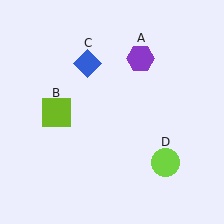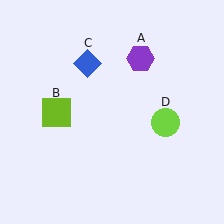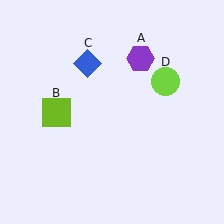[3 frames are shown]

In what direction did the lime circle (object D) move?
The lime circle (object D) moved up.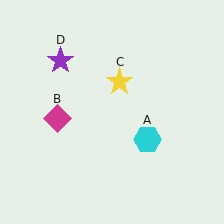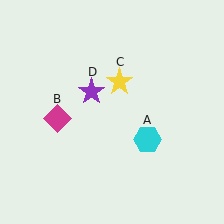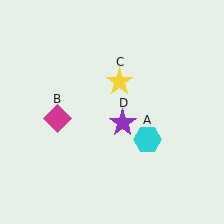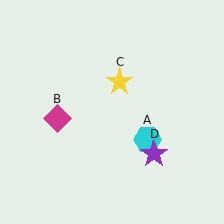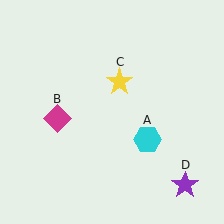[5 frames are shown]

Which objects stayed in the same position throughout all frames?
Cyan hexagon (object A) and magenta diamond (object B) and yellow star (object C) remained stationary.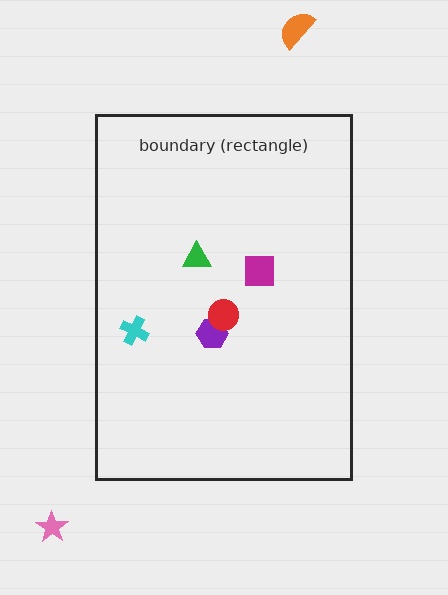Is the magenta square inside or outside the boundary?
Inside.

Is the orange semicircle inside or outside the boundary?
Outside.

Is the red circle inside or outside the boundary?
Inside.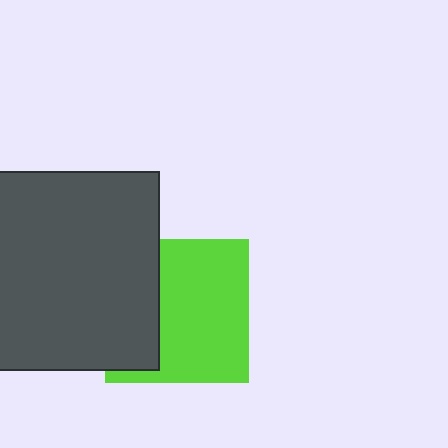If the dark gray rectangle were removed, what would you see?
You would see the complete lime square.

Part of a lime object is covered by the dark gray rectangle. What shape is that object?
It is a square.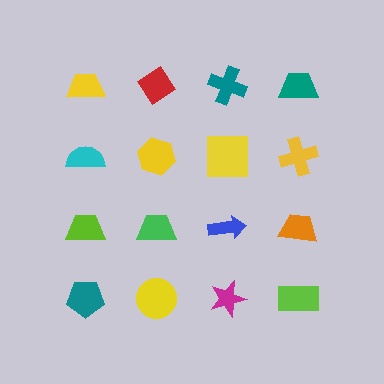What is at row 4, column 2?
A yellow circle.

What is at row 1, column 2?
A red diamond.